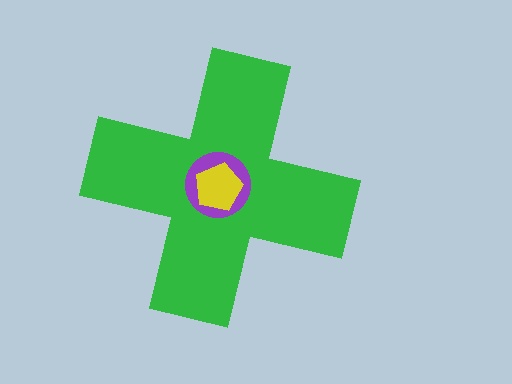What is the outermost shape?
The green cross.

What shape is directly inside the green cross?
The purple circle.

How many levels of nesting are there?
3.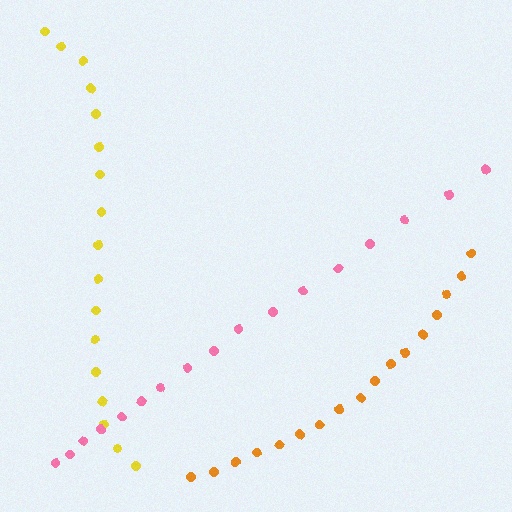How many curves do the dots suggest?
There are 3 distinct paths.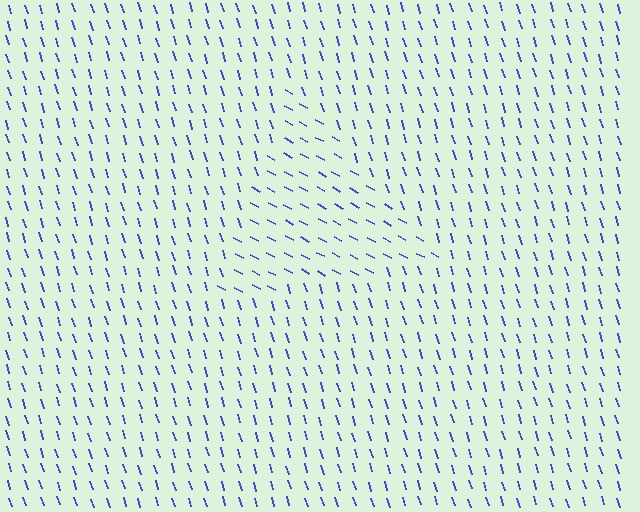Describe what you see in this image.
The image is filled with small blue line segments. A triangle region in the image has lines oriented differently from the surrounding lines, creating a visible texture boundary.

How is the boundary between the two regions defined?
The boundary is defined purely by a change in line orientation (approximately 45 degrees difference). All lines are the same color and thickness.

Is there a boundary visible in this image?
Yes, there is a texture boundary formed by a change in line orientation.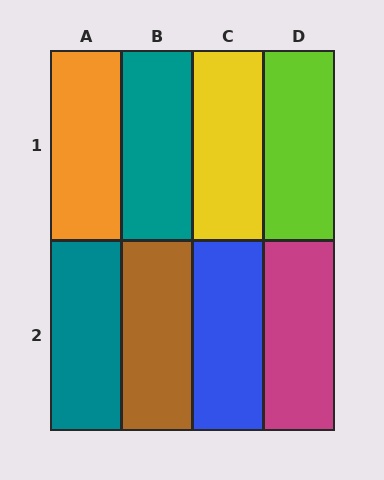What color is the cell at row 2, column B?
Brown.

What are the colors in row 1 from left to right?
Orange, teal, yellow, lime.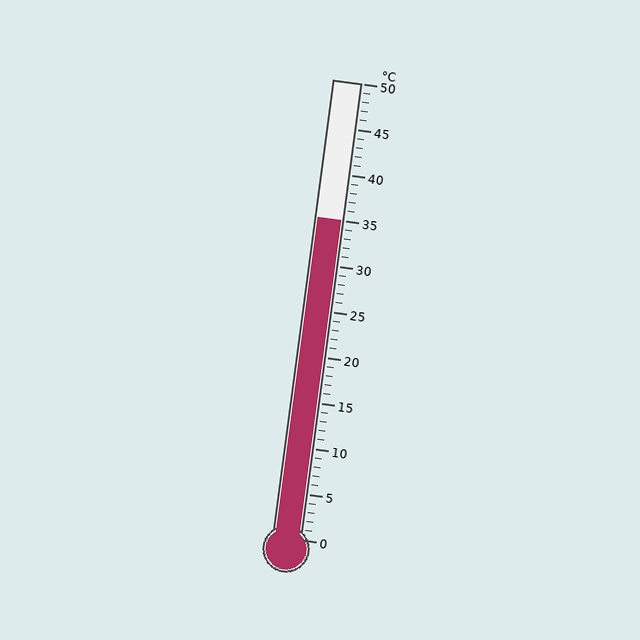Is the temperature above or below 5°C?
The temperature is above 5°C.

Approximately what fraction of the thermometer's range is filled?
The thermometer is filled to approximately 70% of its range.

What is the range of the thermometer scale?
The thermometer scale ranges from 0°C to 50°C.